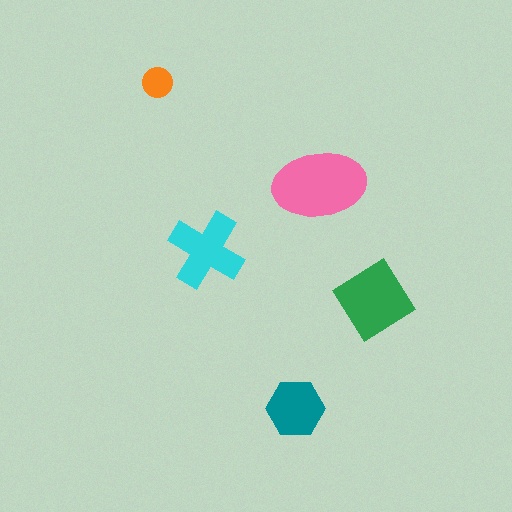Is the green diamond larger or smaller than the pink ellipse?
Smaller.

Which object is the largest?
The pink ellipse.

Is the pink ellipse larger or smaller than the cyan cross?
Larger.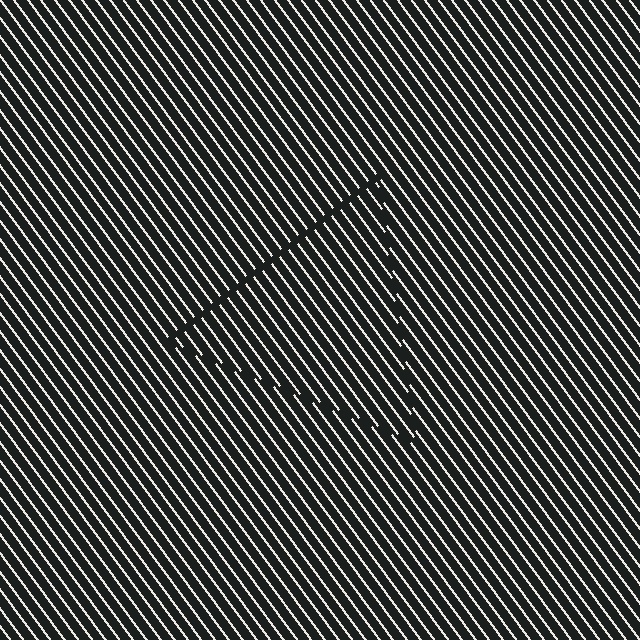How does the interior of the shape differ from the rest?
The interior of the shape contains the same grating, shifted by half a period — the contour is defined by the phase discontinuity where line-ends from the inner and outer gratings abut.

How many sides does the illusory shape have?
3 sides — the line-ends trace a triangle.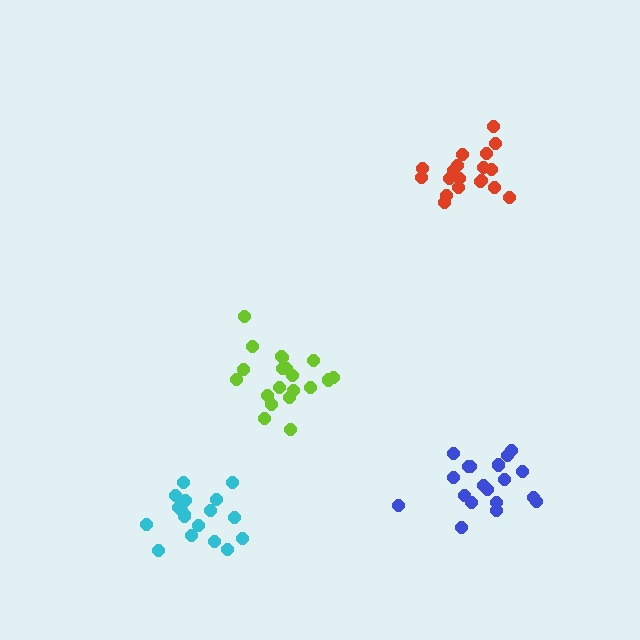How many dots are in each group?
Group 1: 20 dots, Group 2: 19 dots, Group 3: 18 dots, Group 4: 19 dots (76 total).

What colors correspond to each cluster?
The clusters are colored: lime, blue, cyan, red.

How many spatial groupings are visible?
There are 4 spatial groupings.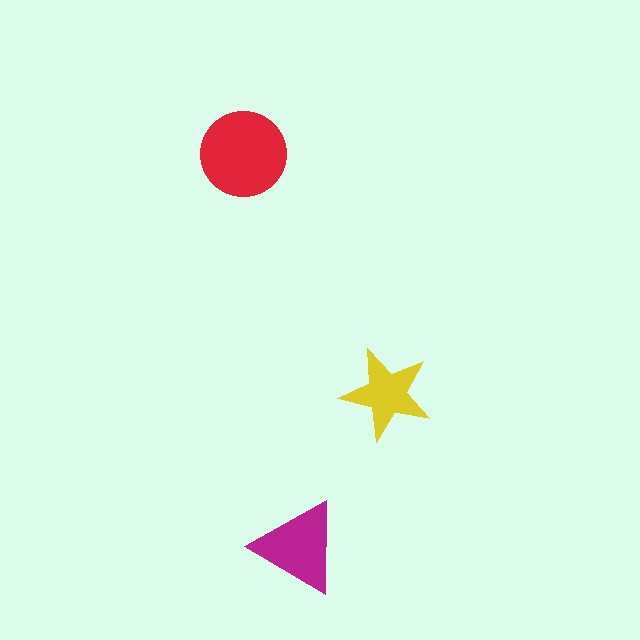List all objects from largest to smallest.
The red circle, the magenta triangle, the yellow star.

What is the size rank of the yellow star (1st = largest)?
3rd.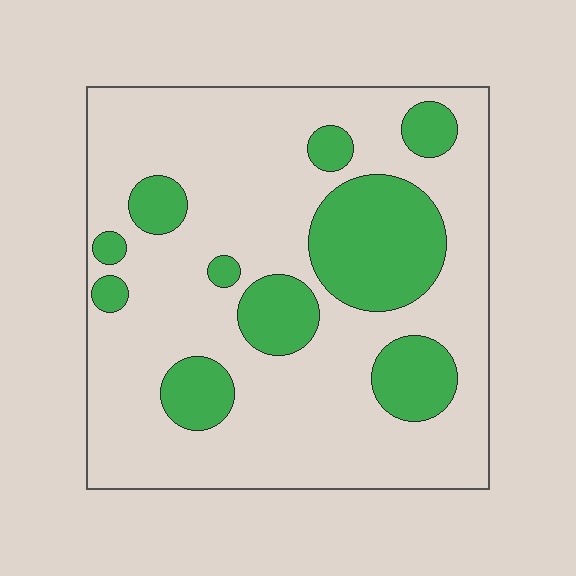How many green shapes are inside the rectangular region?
10.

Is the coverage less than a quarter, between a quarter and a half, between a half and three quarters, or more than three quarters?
Less than a quarter.